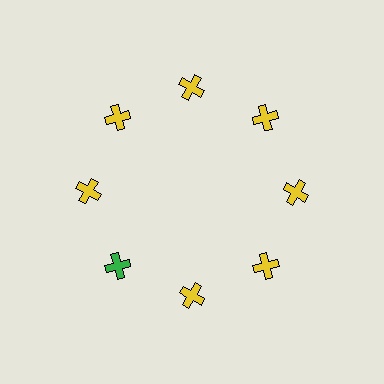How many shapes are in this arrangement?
There are 8 shapes arranged in a ring pattern.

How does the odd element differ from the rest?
It has a different color: green instead of yellow.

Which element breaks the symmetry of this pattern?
The green cross at roughly the 8 o'clock position breaks the symmetry. All other shapes are yellow crosses.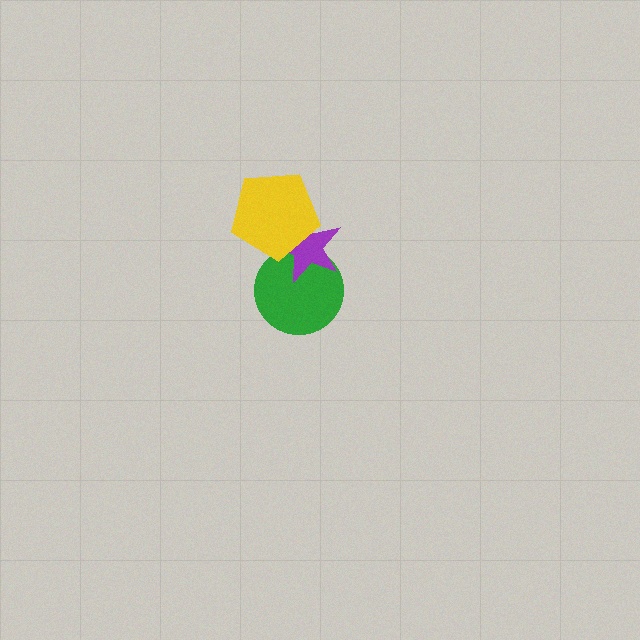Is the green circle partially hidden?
Yes, it is partially covered by another shape.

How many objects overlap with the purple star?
2 objects overlap with the purple star.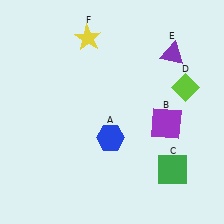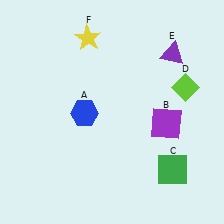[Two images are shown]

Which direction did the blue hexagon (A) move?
The blue hexagon (A) moved left.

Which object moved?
The blue hexagon (A) moved left.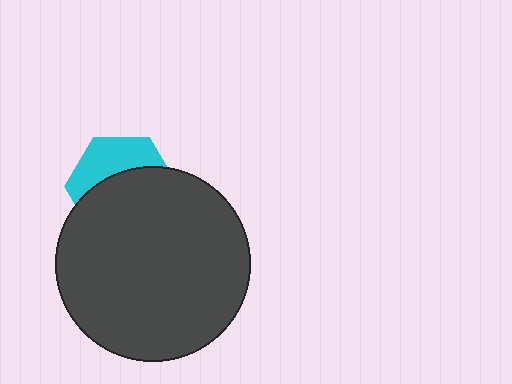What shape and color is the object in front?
The object in front is a dark gray circle.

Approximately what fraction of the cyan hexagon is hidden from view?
Roughly 62% of the cyan hexagon is hidden behind the dark gray circle.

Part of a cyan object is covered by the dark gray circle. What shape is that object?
It is a hexagon.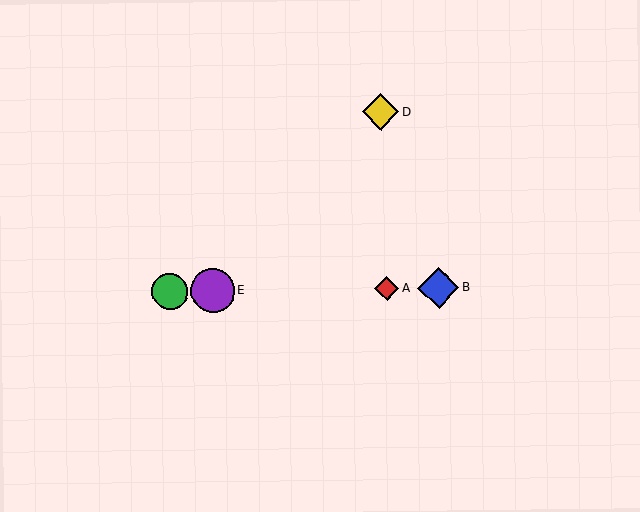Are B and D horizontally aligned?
No, B is at y≈288 and D is at y≈112.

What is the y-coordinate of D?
Object D is at y≈112.